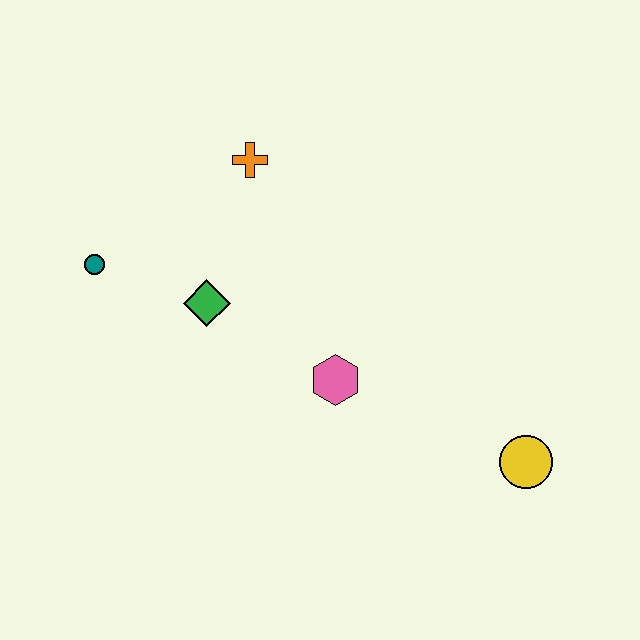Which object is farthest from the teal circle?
The yellow circle is farthest from the teal circle.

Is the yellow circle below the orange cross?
Yes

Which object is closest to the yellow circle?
The pink hexagon is closest to the yellow circle.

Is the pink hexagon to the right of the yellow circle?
No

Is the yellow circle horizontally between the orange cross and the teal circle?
No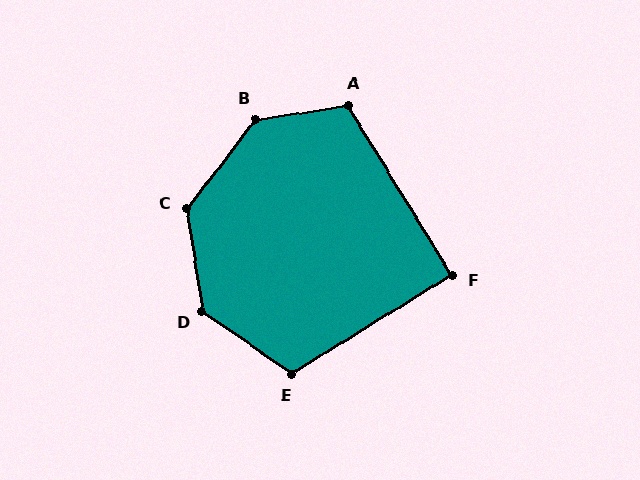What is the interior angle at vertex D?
Approximately 134 degrees (obtuse).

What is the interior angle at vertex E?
Approximately 113 degrees (obtuse).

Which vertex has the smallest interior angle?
F, at approximately 90 degrees.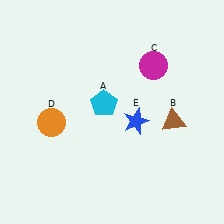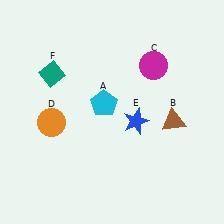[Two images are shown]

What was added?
A teal diamond (F) was added in Image 2.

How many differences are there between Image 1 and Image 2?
There is 1 difference between the two images.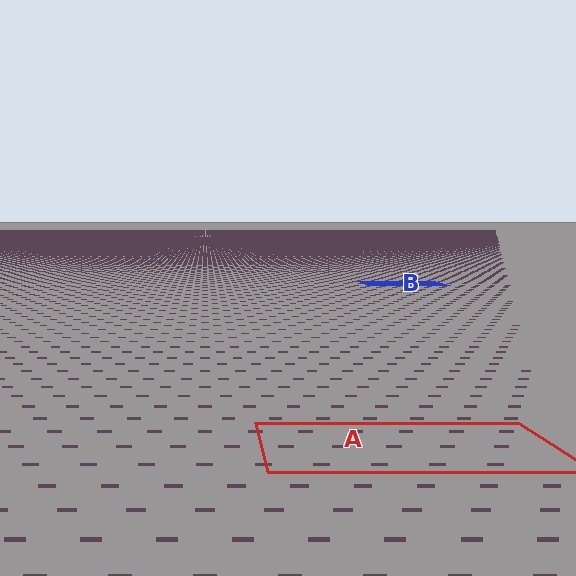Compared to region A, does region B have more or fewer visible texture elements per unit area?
Region B has more texture elements per unit area — they are packed more densely because it is farther away.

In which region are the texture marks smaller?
The texture marks are smaller in region B, because it is farther away.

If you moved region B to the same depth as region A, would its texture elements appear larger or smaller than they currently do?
They would appear larger. At a closer depth, the same texture elements are projected at a bigger on-screen size.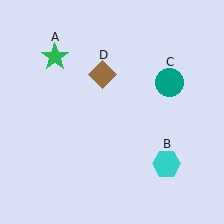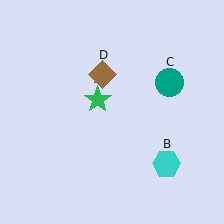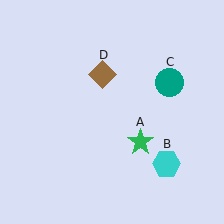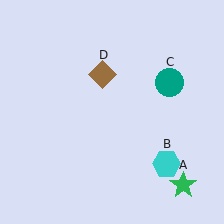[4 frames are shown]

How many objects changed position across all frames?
1 object changed position: green star (object A).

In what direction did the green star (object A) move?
The green star (object A) moved down and to the right.